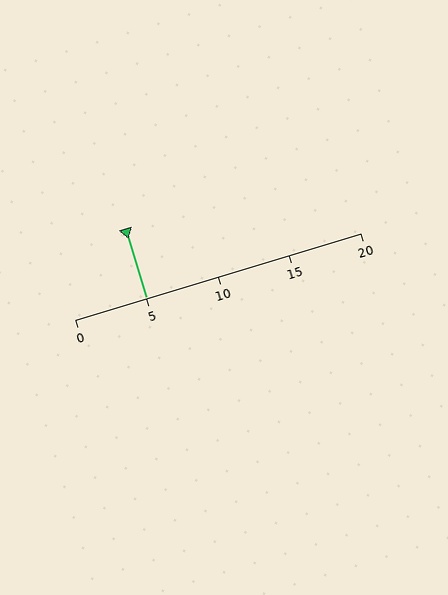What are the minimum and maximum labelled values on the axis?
The axis runs from 0 to 20.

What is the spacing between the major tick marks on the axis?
The major ticks are spaced 5 apart.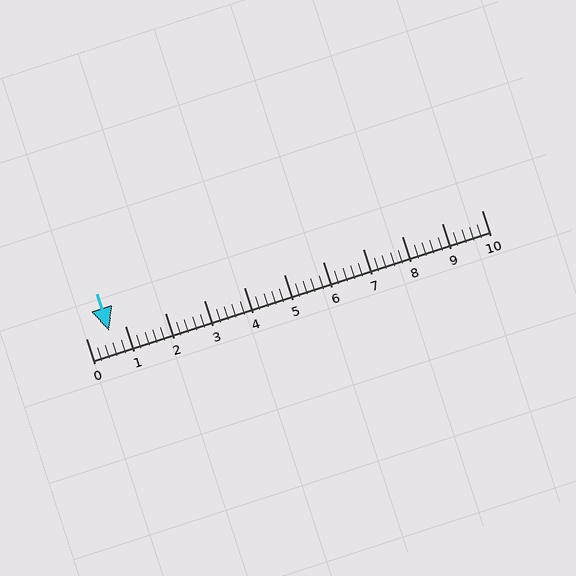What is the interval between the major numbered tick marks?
The major tick marks are spaced 1 units apart.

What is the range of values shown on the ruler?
The ruler shows values from 0 to 10.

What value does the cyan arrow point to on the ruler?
The cyan arrow points to approximately 0.6.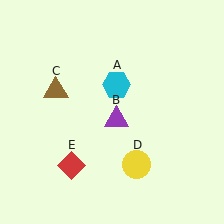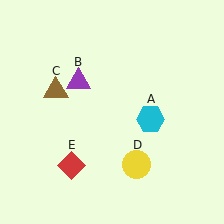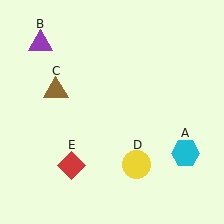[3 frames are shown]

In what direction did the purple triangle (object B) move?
The purple triangle (object B) moved up and to the left.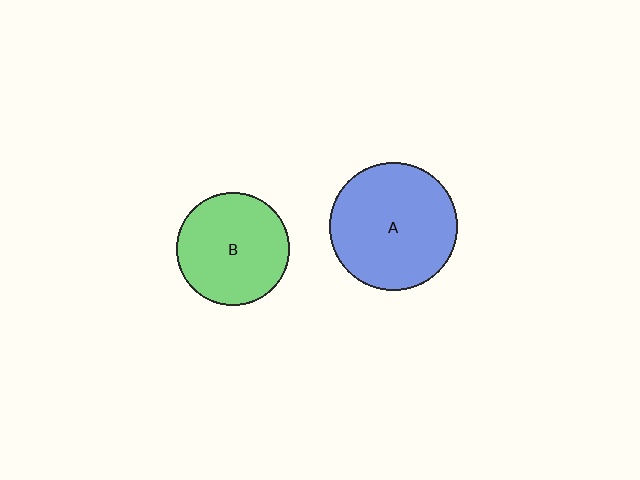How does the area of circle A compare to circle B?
Approximately 1.3 times.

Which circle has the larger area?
Circle A (blue).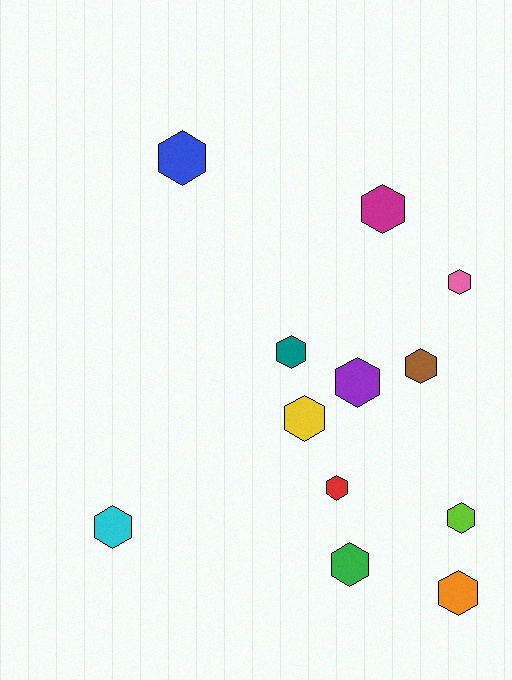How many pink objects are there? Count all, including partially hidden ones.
There is 1 pink object.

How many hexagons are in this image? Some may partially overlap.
There are 12 hexagons.